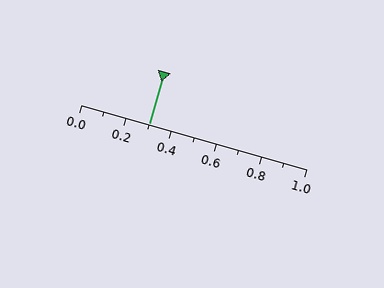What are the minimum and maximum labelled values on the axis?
The axis runs from 0.0 to 1.0.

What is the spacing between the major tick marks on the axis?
The major ticks are spaced 0.2 apart.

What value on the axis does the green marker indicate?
The marker indicates approximately 0.3.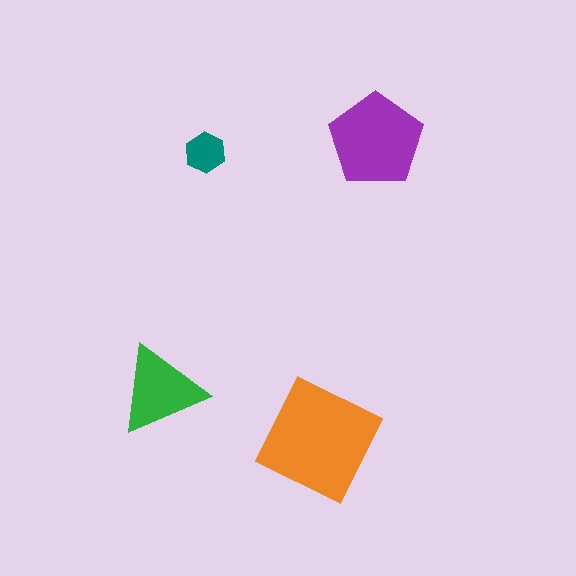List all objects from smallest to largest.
The teal hexagon, the green triangle, the purple pentagon, the orange square.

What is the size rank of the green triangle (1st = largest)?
3rd.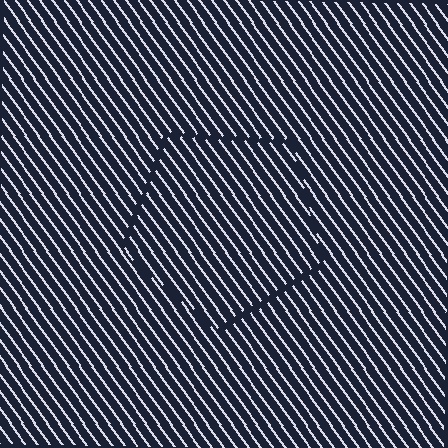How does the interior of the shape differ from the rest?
The interior of the shape contains the same grating, shifted by half a period — the contour is defined by the phase discontinuity where line-ends from the inner and outer gratings abut.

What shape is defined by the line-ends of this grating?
An illusory pentagon. The interior of the shape contains the same grating, shifted by half a period — the contour is defined by the phase discontinuity where line-ends from the inner and outer gratings abut.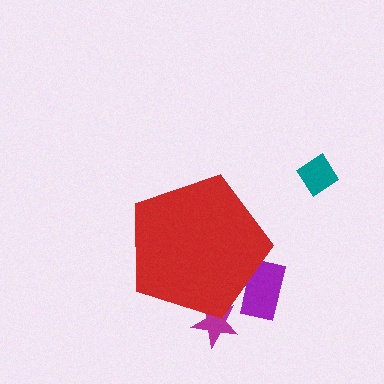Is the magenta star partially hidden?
Yes, the magenta star is partially hidden behind the red pentagon.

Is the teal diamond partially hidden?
No, the teal diamond is fully visible.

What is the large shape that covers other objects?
A red pentagon.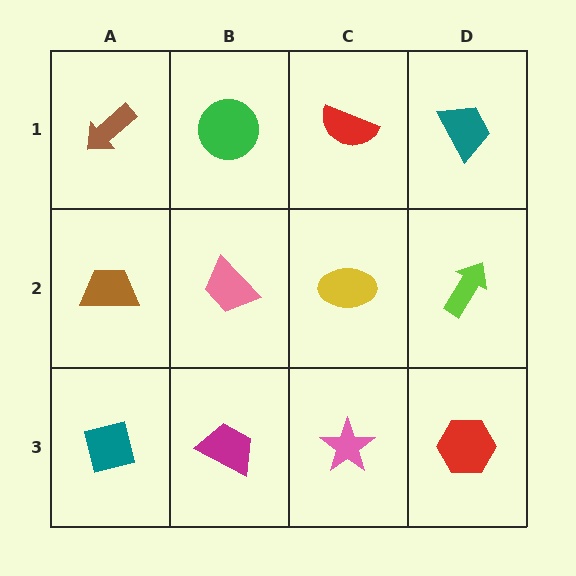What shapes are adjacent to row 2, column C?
A red semicircle (row 1, column C), a pink star (row 3, column C), a pink trapezoid (row 2, column B), a lime arrow (row 2, column D).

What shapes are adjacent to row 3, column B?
A pink trapezoid (row 2, column B), a teal square (row 3, column A), a pink star (row 3, column C).